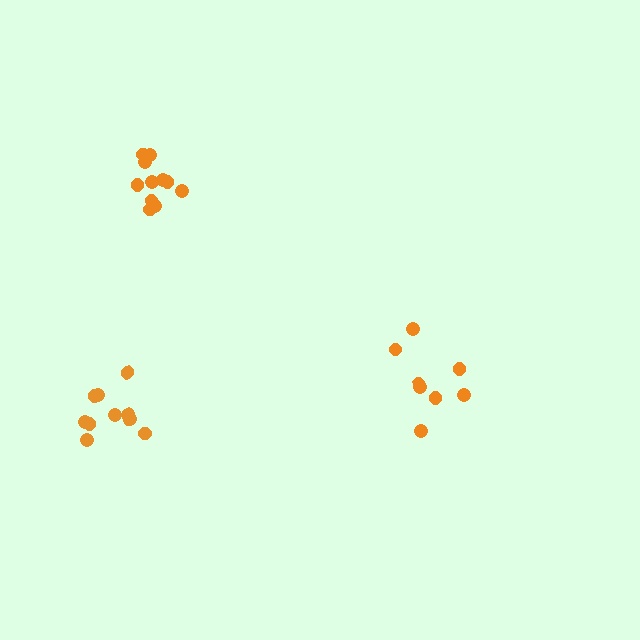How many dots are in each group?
Group 1: 10 dots, Group 2: 8 dots, Group 3: 11 dots (29 total).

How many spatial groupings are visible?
There are 3 spatial groupings.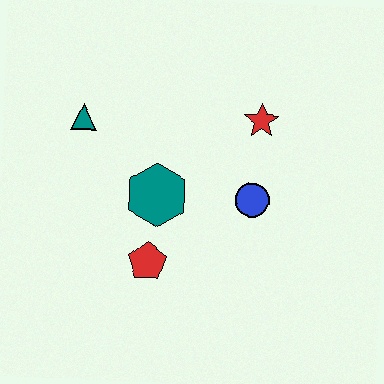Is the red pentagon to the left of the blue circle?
Yes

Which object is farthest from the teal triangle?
The blue circle is farthest from the teal triangle.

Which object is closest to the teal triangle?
The teal hexagon is closest to the teal triangle.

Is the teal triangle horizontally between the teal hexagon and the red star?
No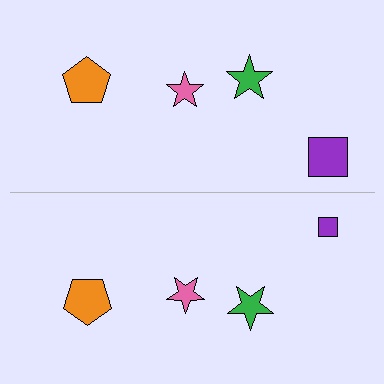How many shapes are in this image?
There are 8 shapes in this image.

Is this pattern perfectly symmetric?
No, the pattern is not perfectly symmetric. The purple square on the bottom side has a different size than its mirror counterpart.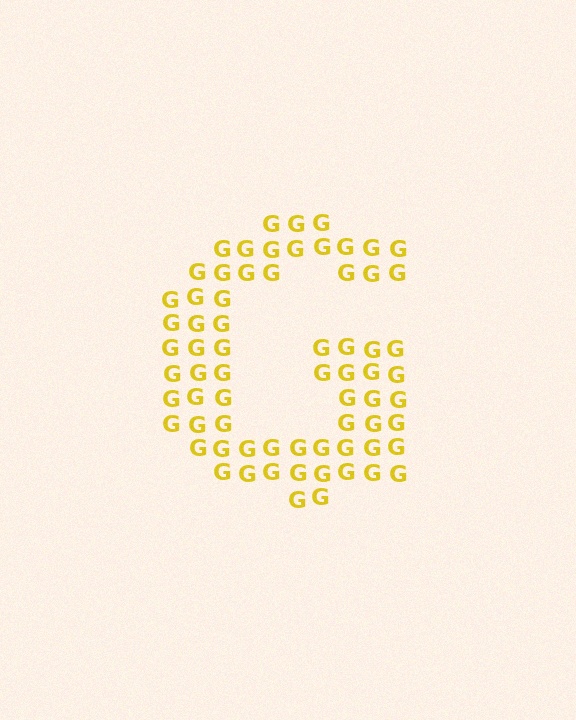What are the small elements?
The small elements are letter G's.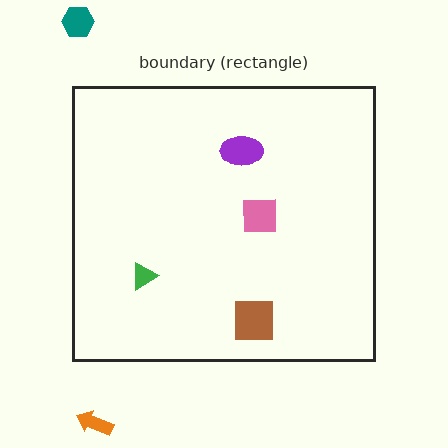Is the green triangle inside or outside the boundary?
Inside.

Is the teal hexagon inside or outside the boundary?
Outside.